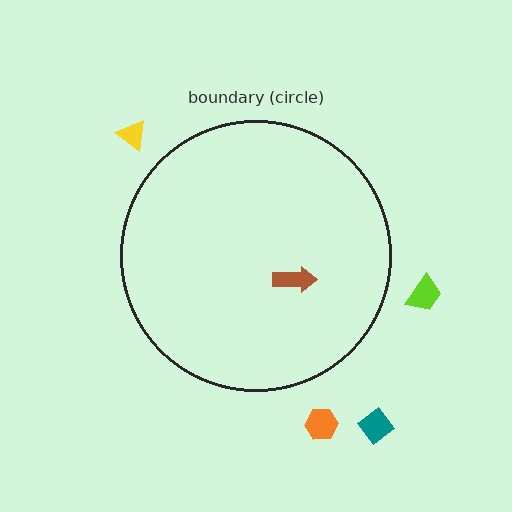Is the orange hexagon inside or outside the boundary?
Outside.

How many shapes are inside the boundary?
1 inside, 4 outside.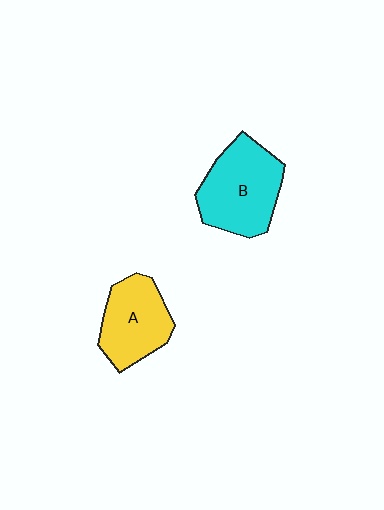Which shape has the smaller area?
Shape A (yellow).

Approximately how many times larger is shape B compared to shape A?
Approximately 1.3 times.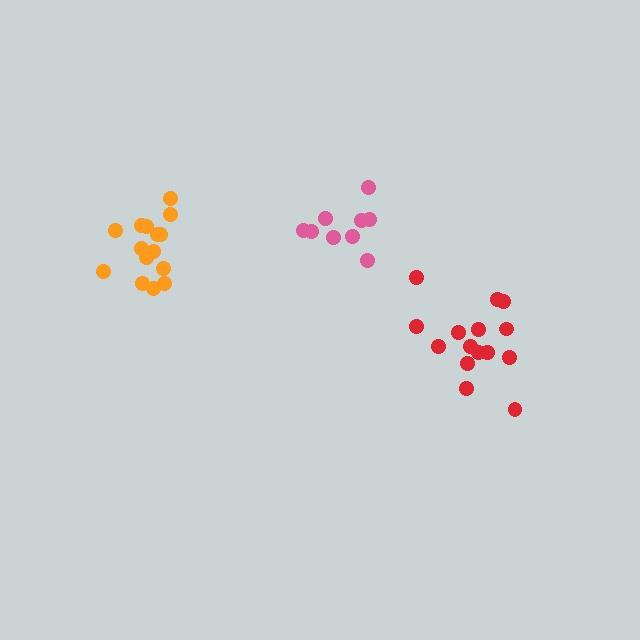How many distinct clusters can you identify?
There are 3 distinct clusters.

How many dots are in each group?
Group 1: 15 dots, Group 2: 9 dots, Group 3: 15 dots (39 total).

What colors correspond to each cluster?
The clusters are colored: red, pink, orange.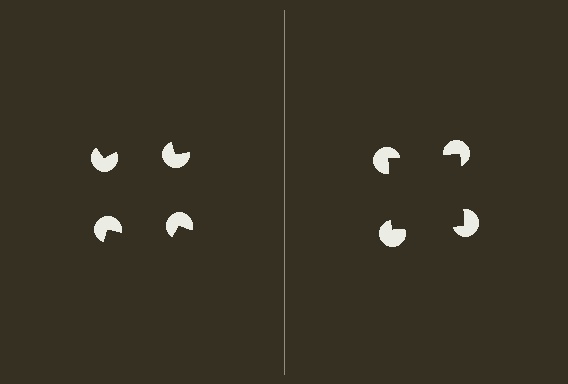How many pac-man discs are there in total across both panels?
8 — 4 on each side.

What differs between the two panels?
The pac-man discs are positioned identically on both sides; only the wedge orientations differ. On the right they align to a square; on the left they are misaligned.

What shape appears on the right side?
An illusory square.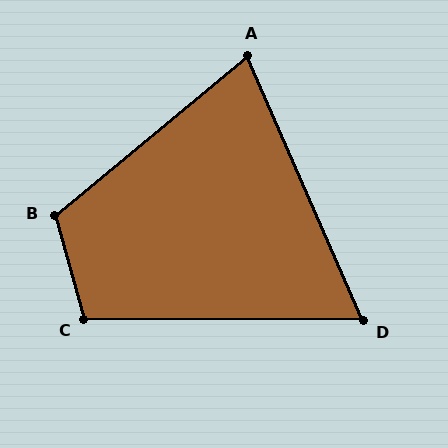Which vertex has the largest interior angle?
B, at approximately 114 degrees.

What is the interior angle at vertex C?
Approximately 106 degrees (obtuse).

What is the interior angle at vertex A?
Approximately 74 degrees (acute).